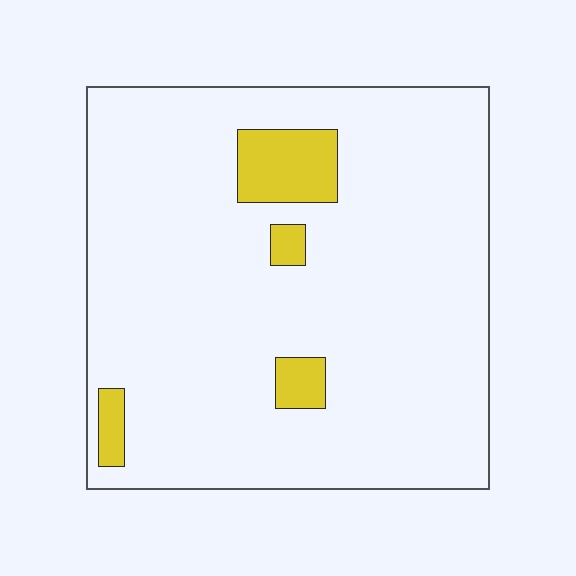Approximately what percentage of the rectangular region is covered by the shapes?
Approximately 10%.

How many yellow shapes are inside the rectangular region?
4.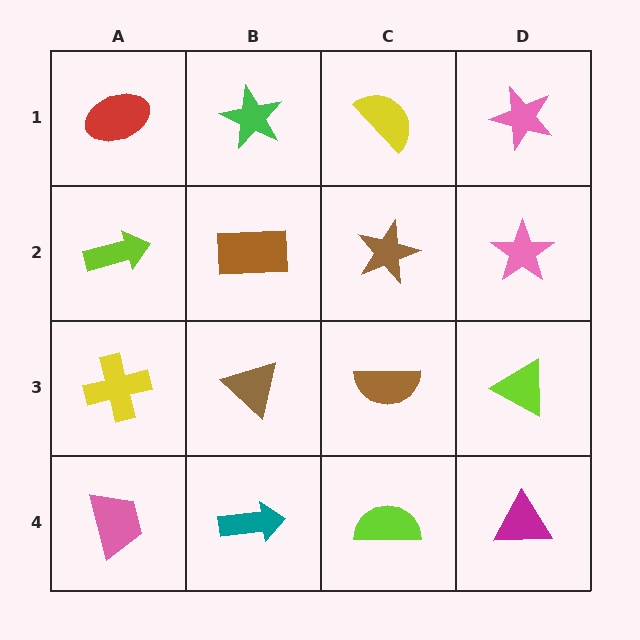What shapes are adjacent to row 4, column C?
A brown semicircle (row 3, column C), a teal arrow (row 4, column B), a magenta triangle (row 4, column D).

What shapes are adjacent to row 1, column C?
A brown star (row 2, column C), a green star (row 1, column B), a pink star (row 1, column D).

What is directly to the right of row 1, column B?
A yellow semicircle.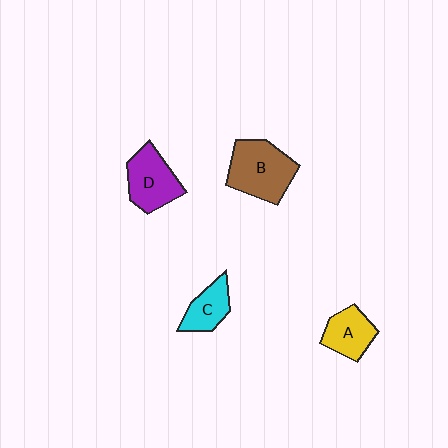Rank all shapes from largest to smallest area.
From largest to smallest: B (brown), D (purple), A (yellow), C (cyan).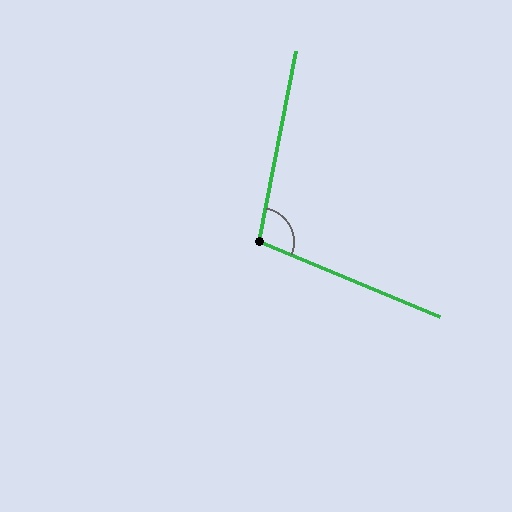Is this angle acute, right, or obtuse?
It is obtuse.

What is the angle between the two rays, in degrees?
Approximately 102 degrees.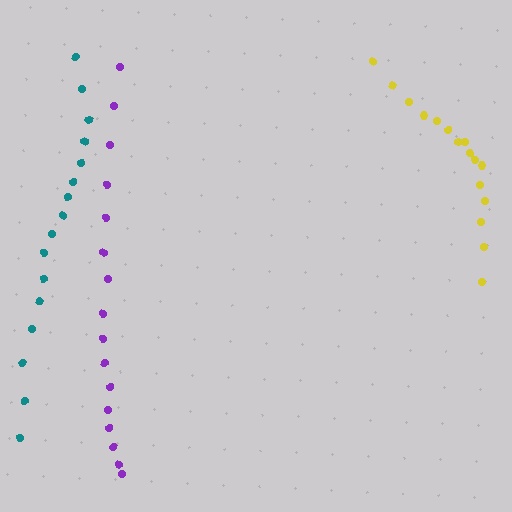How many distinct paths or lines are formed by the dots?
There are 3 distinct paths.